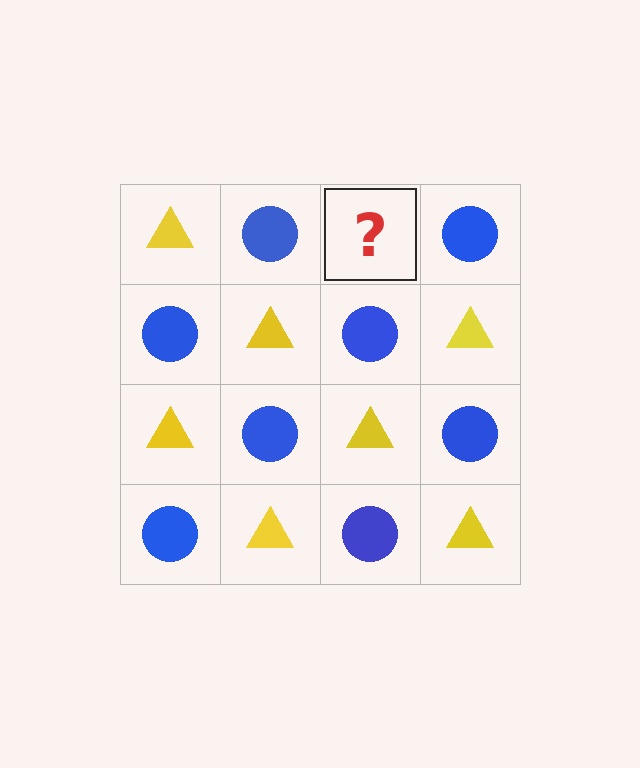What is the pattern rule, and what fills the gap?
The rule is that it alternates yellow triangle and blue circle in a checkerboard pattern. The gap should be filled with a yellow triangle.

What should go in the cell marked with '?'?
The missing cell should contain a yellow triangle.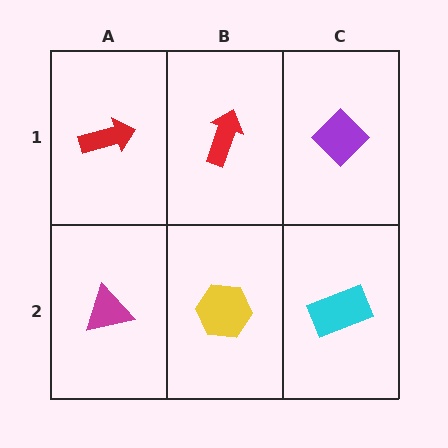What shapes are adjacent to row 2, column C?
A purple diamond (row 1, column C), a yellow hexagon (row 2, column B).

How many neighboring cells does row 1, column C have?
2.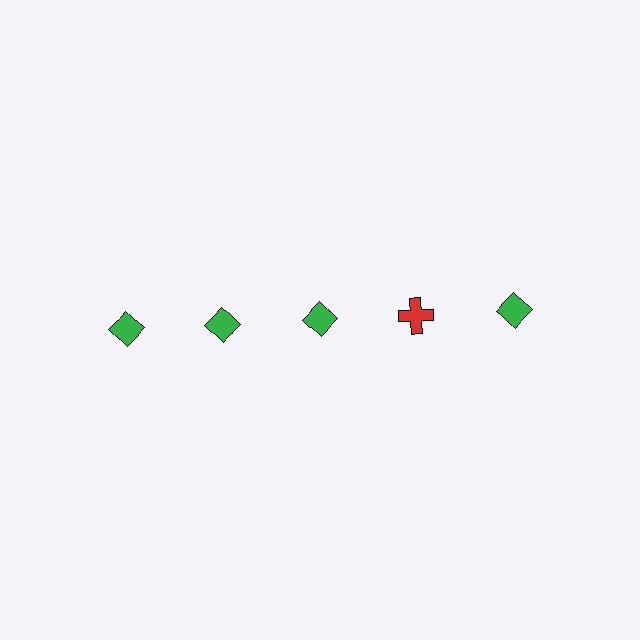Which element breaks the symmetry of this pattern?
The red cross in the top row, second from right column breaks the symmetry. All other shapes are green diamonds.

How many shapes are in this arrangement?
There are 5 shapes arranged in a grid pattern.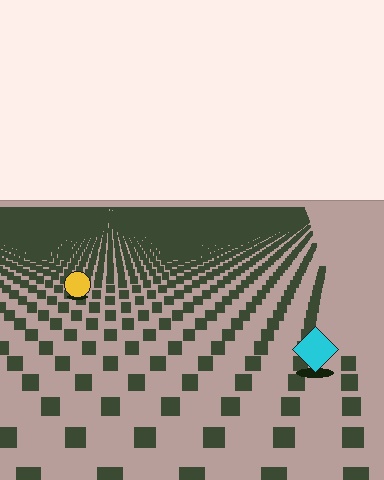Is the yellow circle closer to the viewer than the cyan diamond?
No. The cyan diamond is closer — you can tell from the texture gradient: the ground texture is coarser near it.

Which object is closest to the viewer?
The cyan diamond is closest. The texture marks near it are larger and more spread out.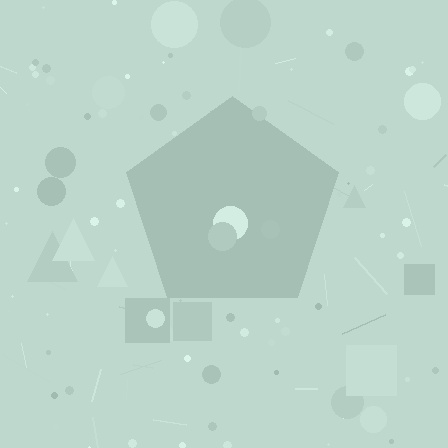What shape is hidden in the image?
A pentagon is hidden in the image.